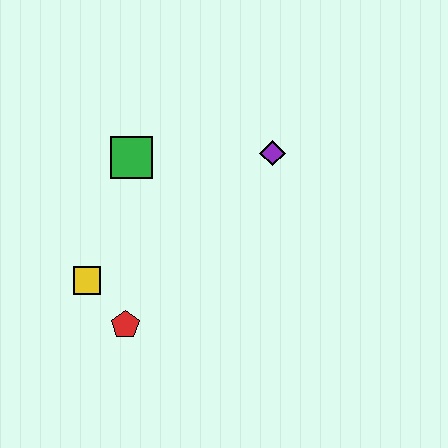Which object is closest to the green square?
The yellow square is closest to the green square.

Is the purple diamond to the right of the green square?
Yes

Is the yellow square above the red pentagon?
Yes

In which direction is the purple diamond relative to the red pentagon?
The purple diamond is above the red pentagon.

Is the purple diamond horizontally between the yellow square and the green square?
No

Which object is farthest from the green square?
The red pentagon is farthest from the green square.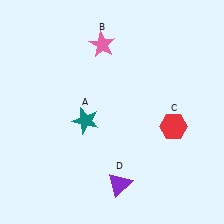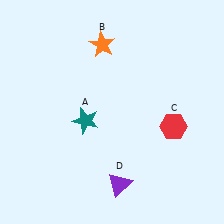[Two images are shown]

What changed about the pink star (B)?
In Image 1, B is pink. In Image 2, it changed to orange.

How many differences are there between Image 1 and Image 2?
There is 1 difference between the two images.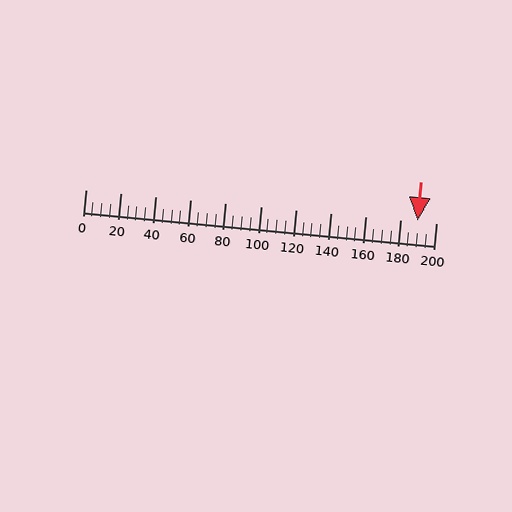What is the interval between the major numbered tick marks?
The major tick marks are spaced 20 units apart.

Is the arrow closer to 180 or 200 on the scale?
The arrow is closer to 180.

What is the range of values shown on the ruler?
The ruler shows values from 0 to 200.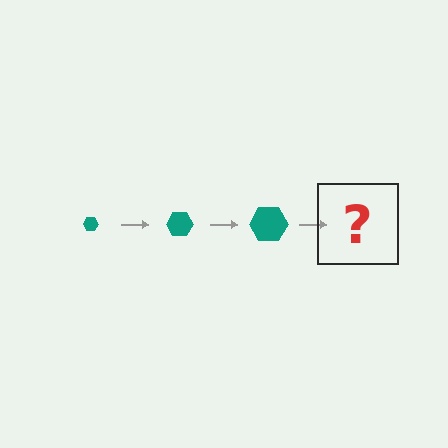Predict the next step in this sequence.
The next step is a teal hexagon, larger than the previous one.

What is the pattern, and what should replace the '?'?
The pattern is that the hexagon gets progressively larger each step. The '?' should be a teal hexagon, larger than the previous one.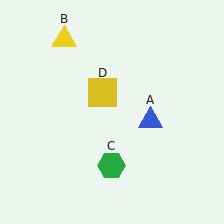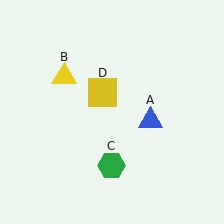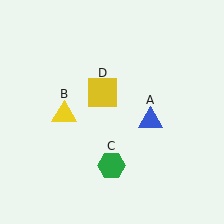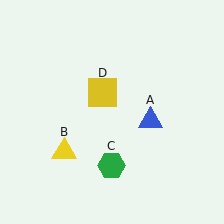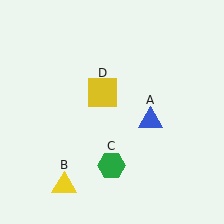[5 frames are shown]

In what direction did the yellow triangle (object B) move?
The yellow triangle (object B) moved down.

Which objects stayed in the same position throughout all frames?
Blue triangle (object A) and green hexagon (object C) and yellow square (object D) remained stationary.